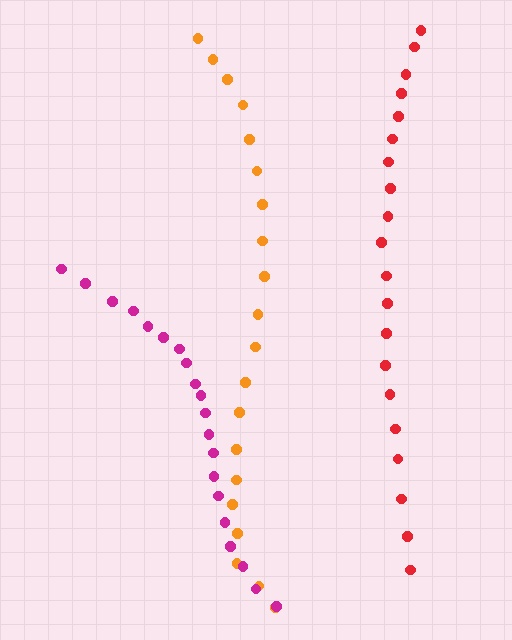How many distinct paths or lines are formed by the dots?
There are 3 distinct paths.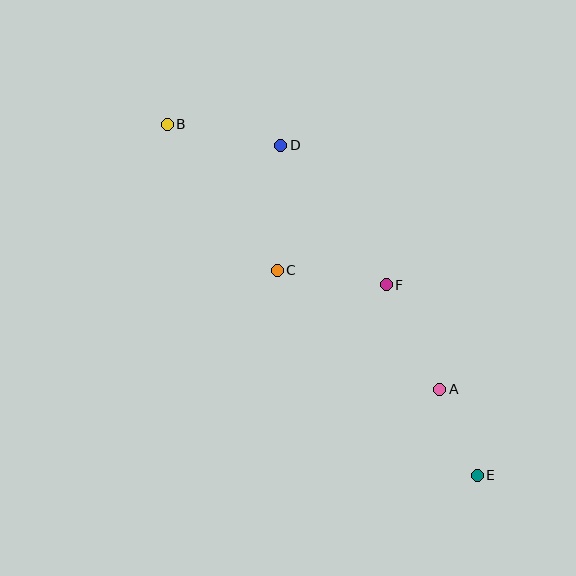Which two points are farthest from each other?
Points B and E are farthest from each other.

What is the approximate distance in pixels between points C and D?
The distance between C and D is approximately 125 pixels.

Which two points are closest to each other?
Points A and E are closest to each other.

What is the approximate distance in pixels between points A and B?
The distance between A and B is approximately 380 pixels.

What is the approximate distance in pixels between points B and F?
The distance between B and F is approximately 272 pixels.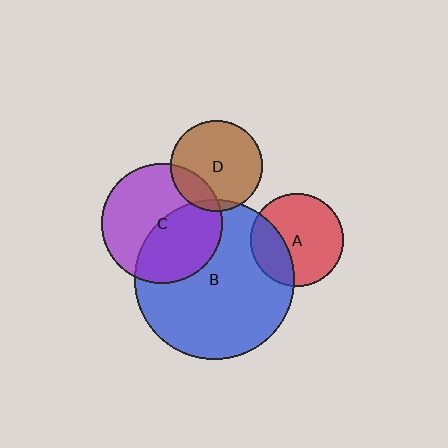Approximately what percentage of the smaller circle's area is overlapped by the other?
Approximately 30%.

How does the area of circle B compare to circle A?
Approximately 3.0 times.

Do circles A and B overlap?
Yes.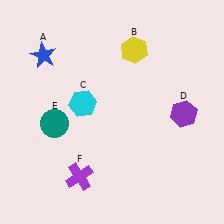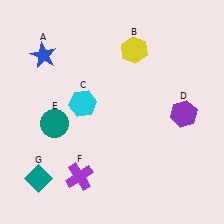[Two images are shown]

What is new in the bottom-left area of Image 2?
A teal diamond (G) was added in the bottom-left area of Image 2.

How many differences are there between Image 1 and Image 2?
There is 1 difference between the two images.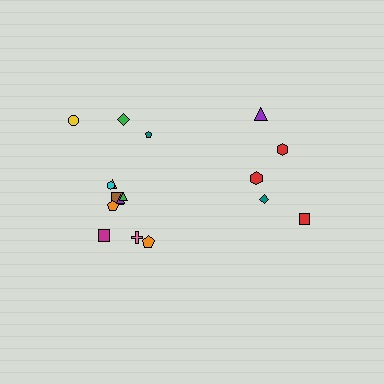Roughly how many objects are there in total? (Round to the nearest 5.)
Roughly 15 objects in total.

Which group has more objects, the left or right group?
The left group.